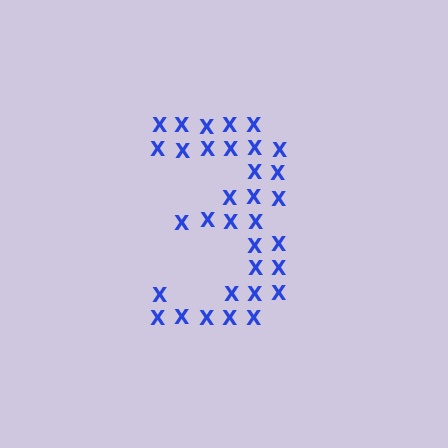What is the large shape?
The large shape is the digit 3.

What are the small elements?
The small elements are letter X's.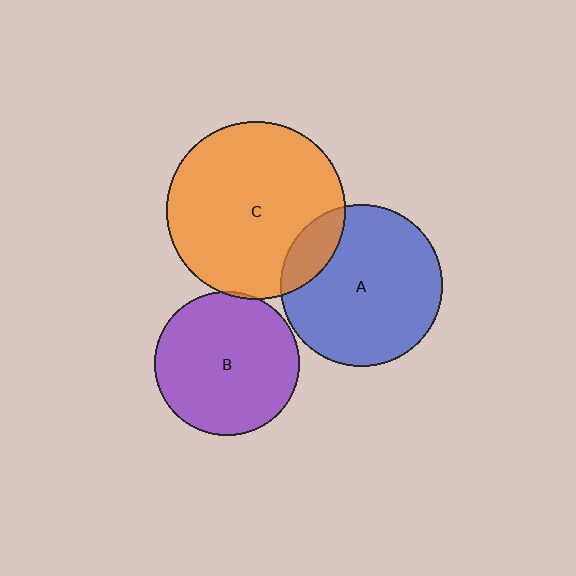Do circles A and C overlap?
Yes.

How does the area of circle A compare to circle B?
Approximately 1.2 times.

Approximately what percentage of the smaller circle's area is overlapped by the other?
Approximately 15%.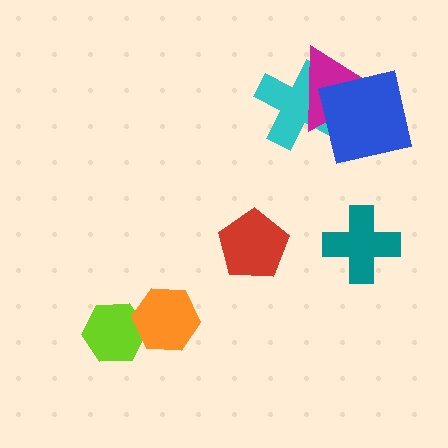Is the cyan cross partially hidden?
Yes, it is partially covered by another shape.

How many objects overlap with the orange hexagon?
1 object overlaps with the orange hexagon.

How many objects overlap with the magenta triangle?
2 objects overlap with the magenta triangle.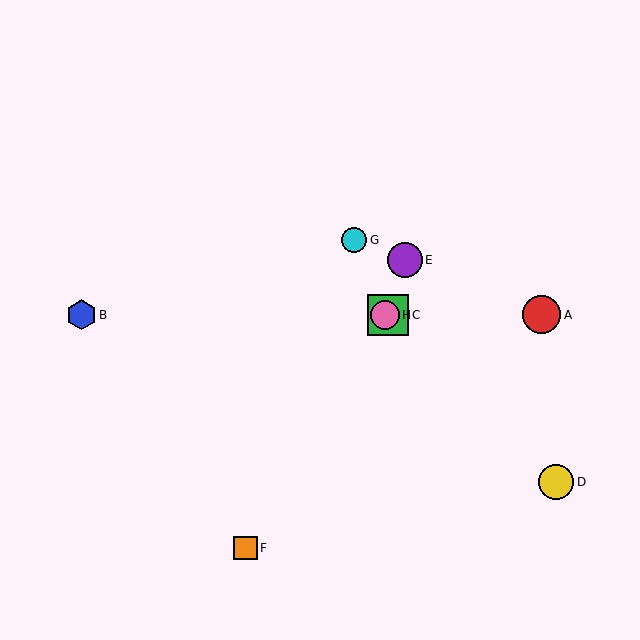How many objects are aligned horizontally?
4 objects (A, B, C, H) are aligned horizontally.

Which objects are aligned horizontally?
Objects A, B, C, H are aligned horizontally.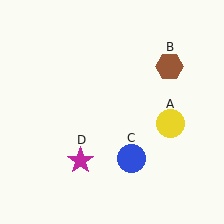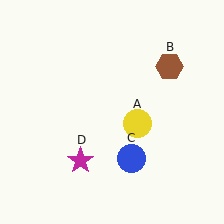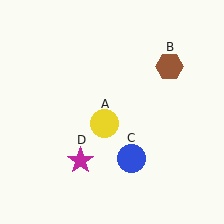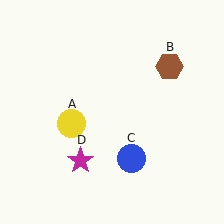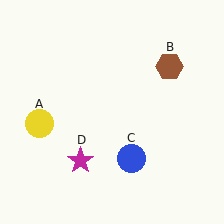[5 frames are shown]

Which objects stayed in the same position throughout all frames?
Brown hexagon (object B) and blue circle (object C) and magenta star (object D) remained stationary.